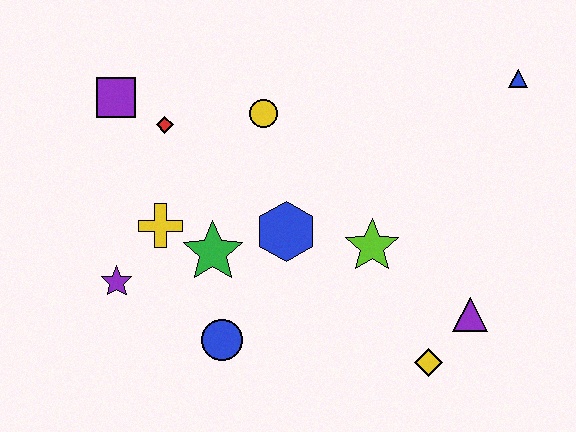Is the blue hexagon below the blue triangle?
Yes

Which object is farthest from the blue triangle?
The purple star is farthest from the blue triangle.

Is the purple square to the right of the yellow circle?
No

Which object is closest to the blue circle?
The green star is closest to the blue circle.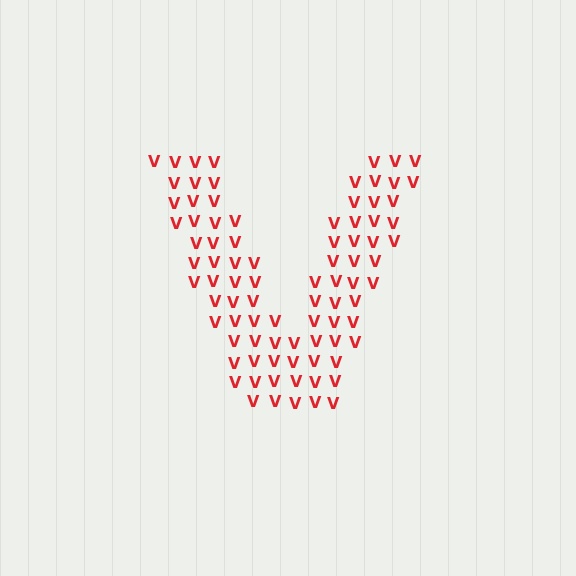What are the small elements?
The small elements are letter V's.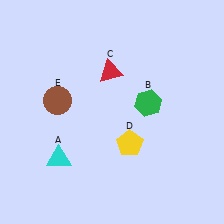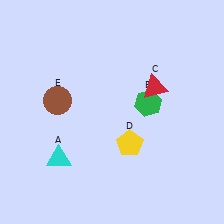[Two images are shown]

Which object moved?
The red triangle (C) moved right.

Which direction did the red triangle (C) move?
The red triangle (C) moved right.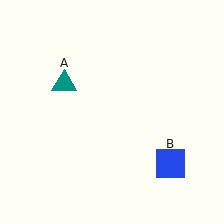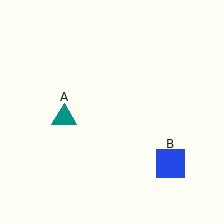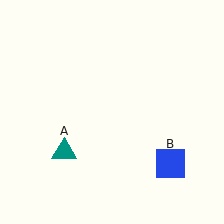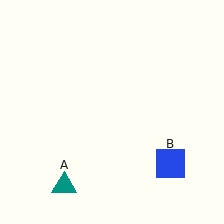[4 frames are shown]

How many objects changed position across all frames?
1 object changed position: teal triangle (object A).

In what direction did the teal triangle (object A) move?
The teal triangle (object A) moved down.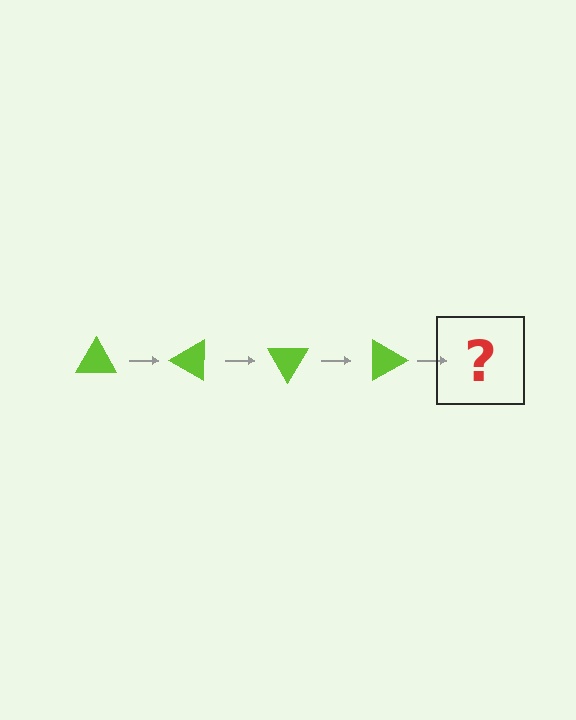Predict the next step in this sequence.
The next step is a lime triangle rotated 120 degrees.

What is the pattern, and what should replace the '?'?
The pattern is that the triangle rotates 30 degrees each step. The '?' should be a lime triangle rotated 120 degrees.